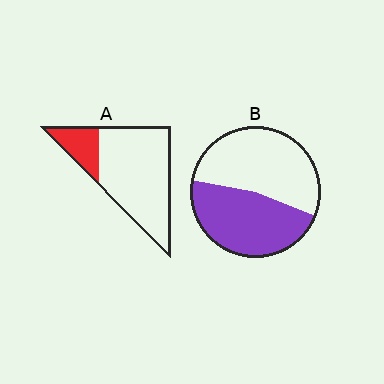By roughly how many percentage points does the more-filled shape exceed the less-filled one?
By roughly 25 percentage points (B over A).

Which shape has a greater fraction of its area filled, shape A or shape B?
Shape B.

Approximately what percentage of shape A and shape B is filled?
A is approximately 20% and B is approximately 45%.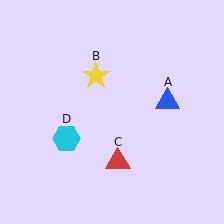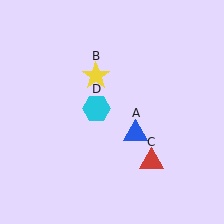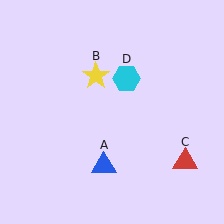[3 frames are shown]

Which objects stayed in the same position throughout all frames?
Yellow star (object B) remained stationary.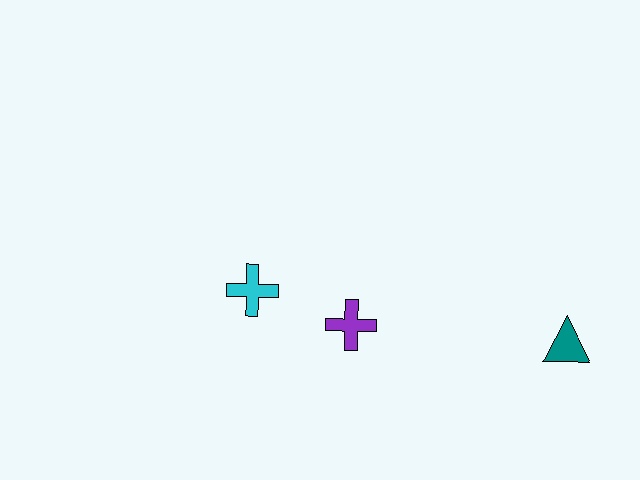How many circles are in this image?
There are no circles.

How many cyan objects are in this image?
There is 1 cyan object.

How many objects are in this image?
There are 3 objects.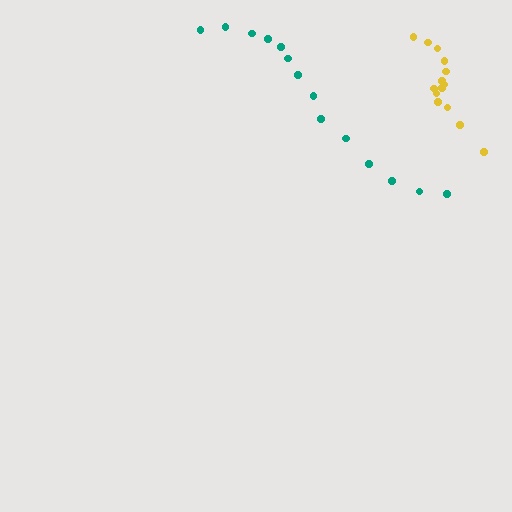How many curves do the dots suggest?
There are 2 distinct paths.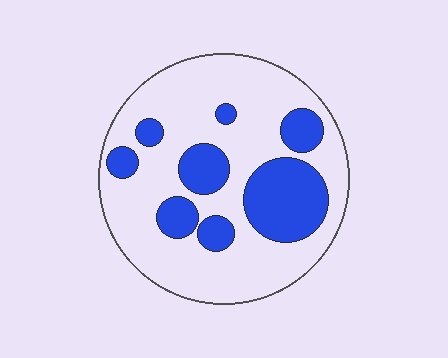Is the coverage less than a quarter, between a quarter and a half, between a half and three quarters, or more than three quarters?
Between a quarter and a half.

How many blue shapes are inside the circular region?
8.